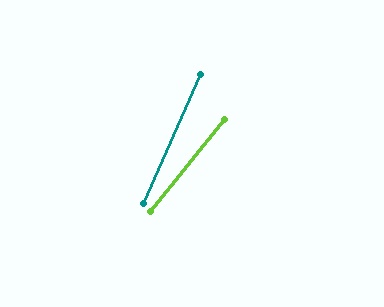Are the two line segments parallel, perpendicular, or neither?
Neither parallel nor perpendicular — they differ by about 15°.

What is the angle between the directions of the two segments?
Approximately 15 degrees.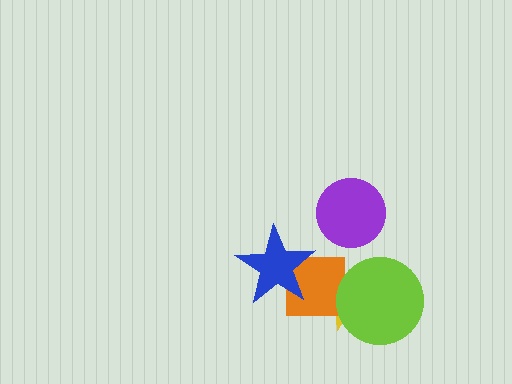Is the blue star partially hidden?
No, no other shape covers it.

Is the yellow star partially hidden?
Yes, it is partially covered by another shape.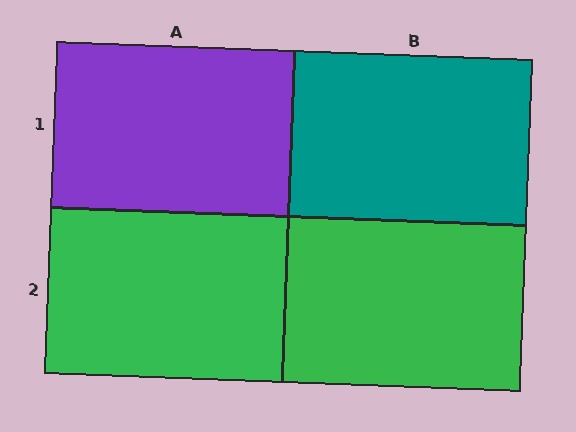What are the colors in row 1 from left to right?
Purple, teal.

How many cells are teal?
1 cell is teal.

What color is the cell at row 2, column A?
Green.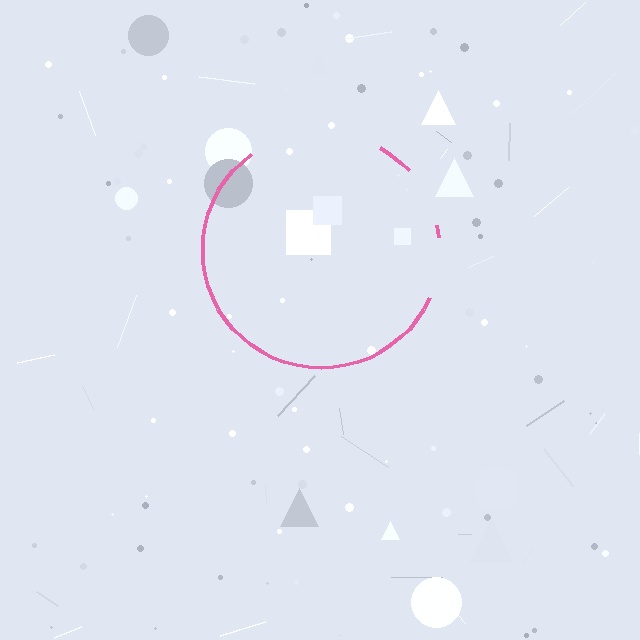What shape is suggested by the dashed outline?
The dashed outline suggests a circle.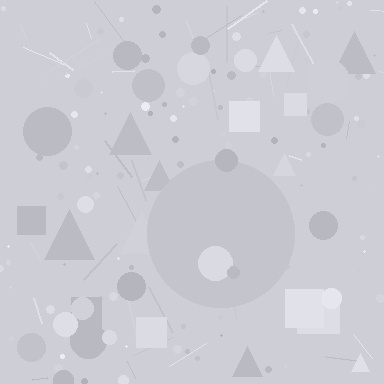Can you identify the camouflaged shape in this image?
The camouflaged shape is a circle.